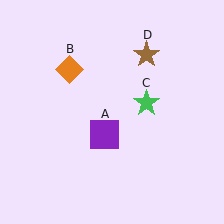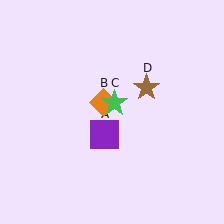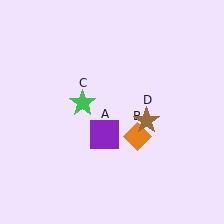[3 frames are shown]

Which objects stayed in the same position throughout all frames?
Purple square (object A) remained stationary.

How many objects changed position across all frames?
3 objects changed position: orange diamond (object B), green star (object C), brown star (object D).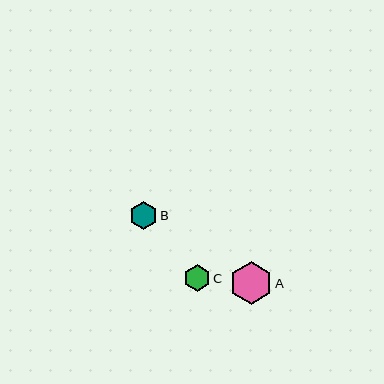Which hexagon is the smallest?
Hexagon C is the smallest with a size of approximately 27 pixels.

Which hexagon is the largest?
Hexagon A is the largest with a size of approximately 42 pixels.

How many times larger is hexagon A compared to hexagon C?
Hexagon A is approximately 1.6 times the size of hexagon C.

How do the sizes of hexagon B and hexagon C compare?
Hexagon B and hexagon C are approximately the same size.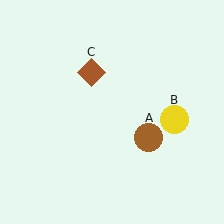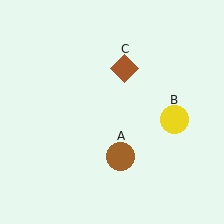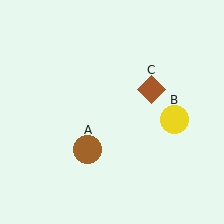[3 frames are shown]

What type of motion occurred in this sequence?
The brown circle (object A), brown diamond (object C) rotated clockwise around the center of the scene.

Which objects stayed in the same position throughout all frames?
Yellow circle (object B) remained stationary.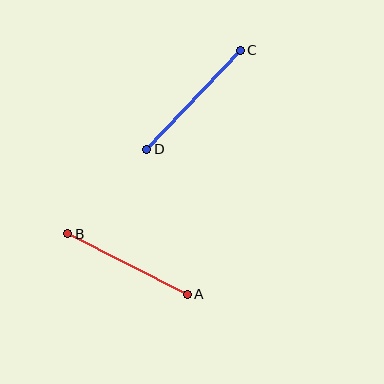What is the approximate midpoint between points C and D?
The midpoint is at approximately (194, 100) pixels.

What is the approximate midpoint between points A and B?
The midpoint is at approximately (127, 264) pixels.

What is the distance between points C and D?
The distance is approximately 136 pixels.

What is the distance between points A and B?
The distance is approximately 134 pixels.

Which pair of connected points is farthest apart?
Points C and D are farthest apart.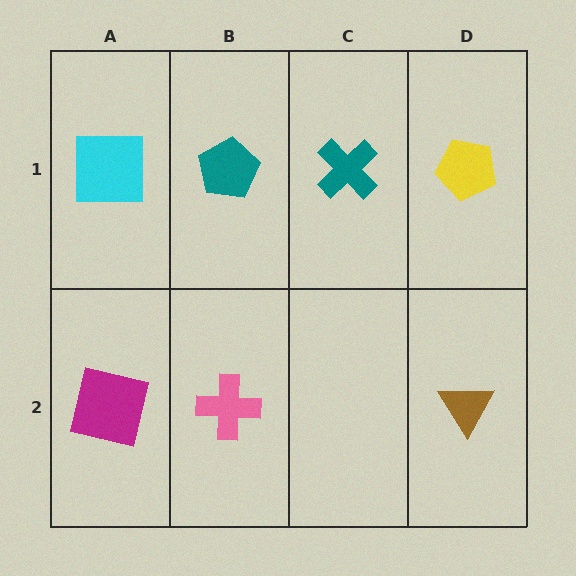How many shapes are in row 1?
4 shapes.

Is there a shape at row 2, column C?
No, that cell is empty.